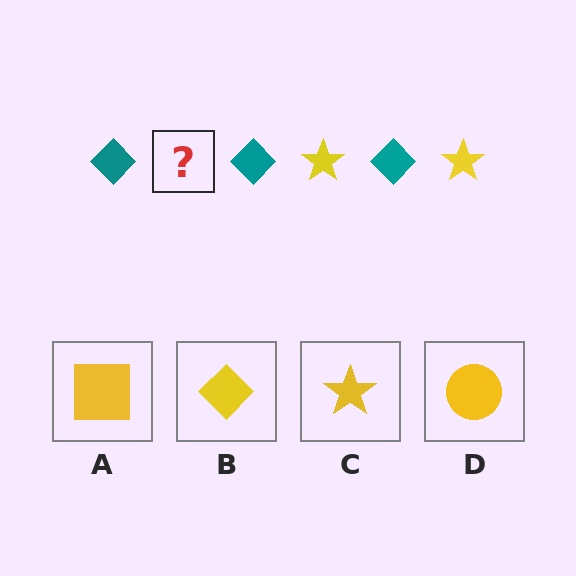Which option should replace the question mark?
Option C.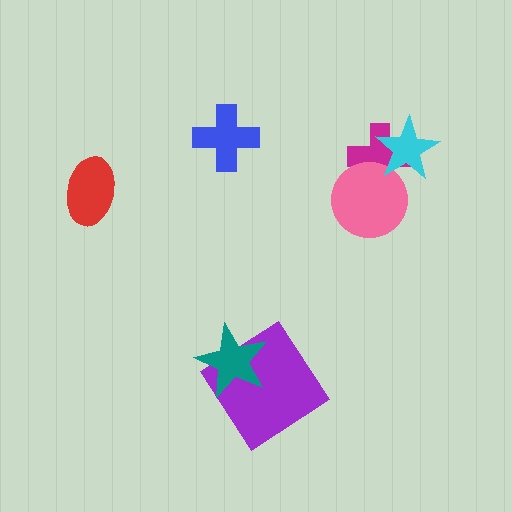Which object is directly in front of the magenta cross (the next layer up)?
The pink circle is directly in front of the magenta cross.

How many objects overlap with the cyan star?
2 objects overlap with the cyan star.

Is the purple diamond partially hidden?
Yes, it is partially covered by another shape.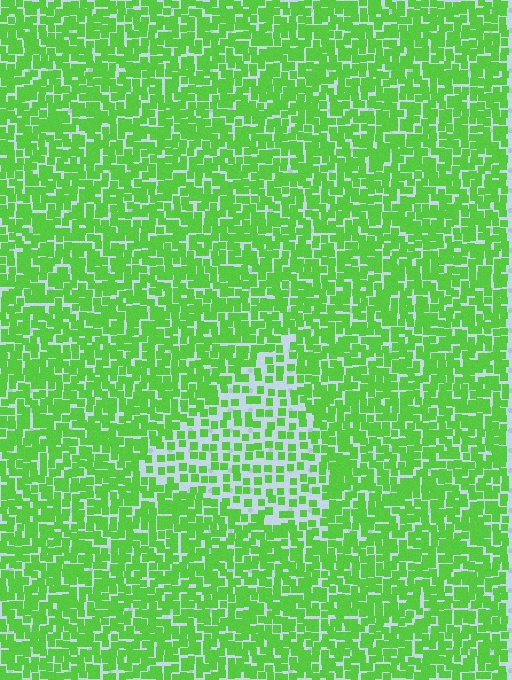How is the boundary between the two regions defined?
The boundary is defined by a change in element density (approximately 2.0x ratio). All elements are the same color, size, and shape.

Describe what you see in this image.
The image contains small lime elements arranged at two different densities. A triangle-shaped region is visible where the elements are less densely packed than the surrounding area.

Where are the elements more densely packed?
The elements are more densely packed outside the triangle boundary.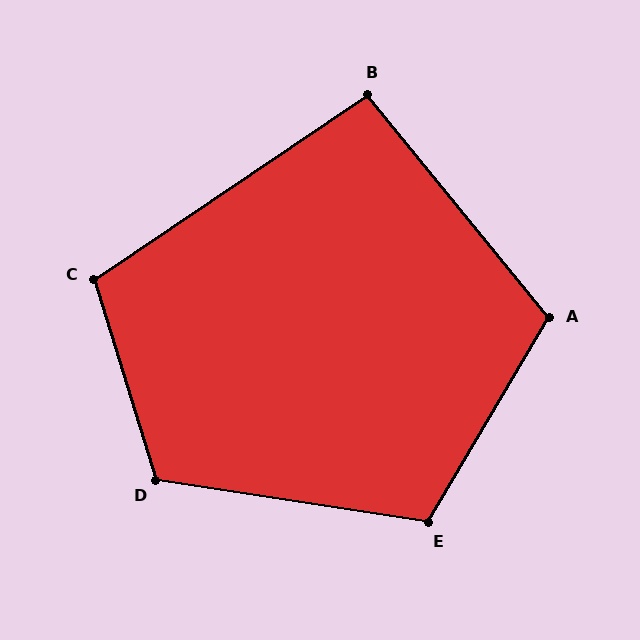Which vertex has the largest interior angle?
D, at approximately 116 degrees.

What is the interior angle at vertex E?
Approximately 112 degrees (obtuse).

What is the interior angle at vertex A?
Approximately 110 degrees (obtuse).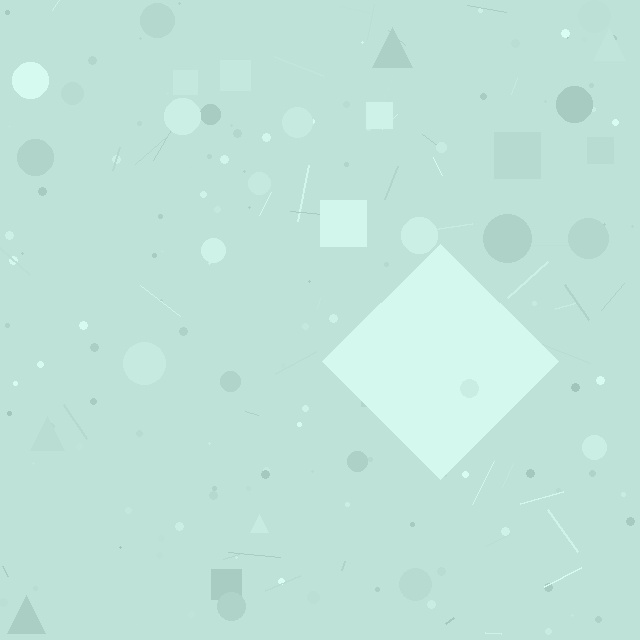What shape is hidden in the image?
A diamond is hidden in the image.